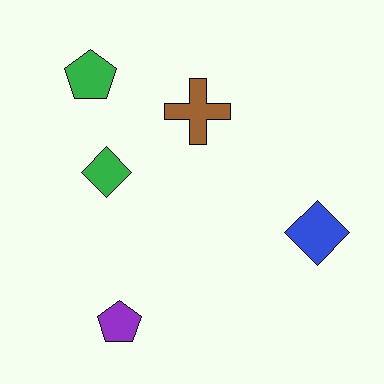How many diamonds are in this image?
There are 2 diamonds.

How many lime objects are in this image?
There are no lime objects.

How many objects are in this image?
There are 5 objects.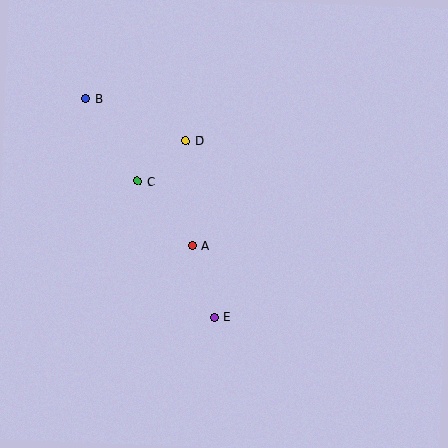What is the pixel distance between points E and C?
The distance between E and C is 156 pixels.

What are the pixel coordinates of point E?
Point E is at (214, 317).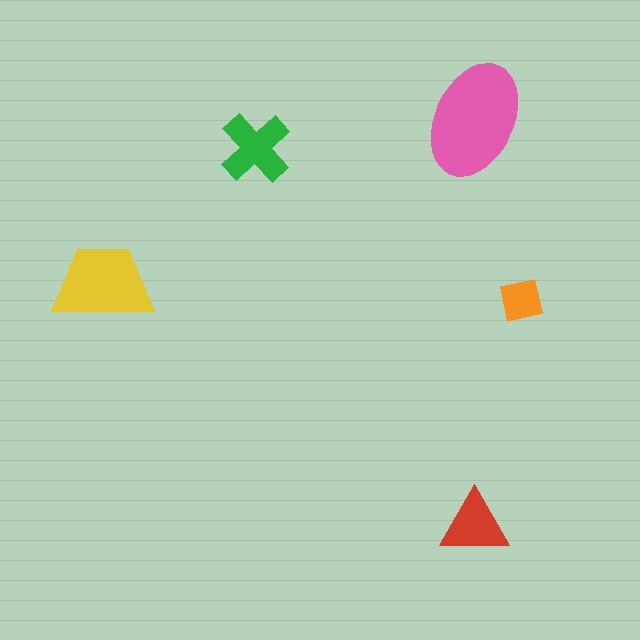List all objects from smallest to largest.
The orange square, the red triangle, the green cross, the yellow trapezoid, the pink ellipse.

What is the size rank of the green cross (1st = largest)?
3rd.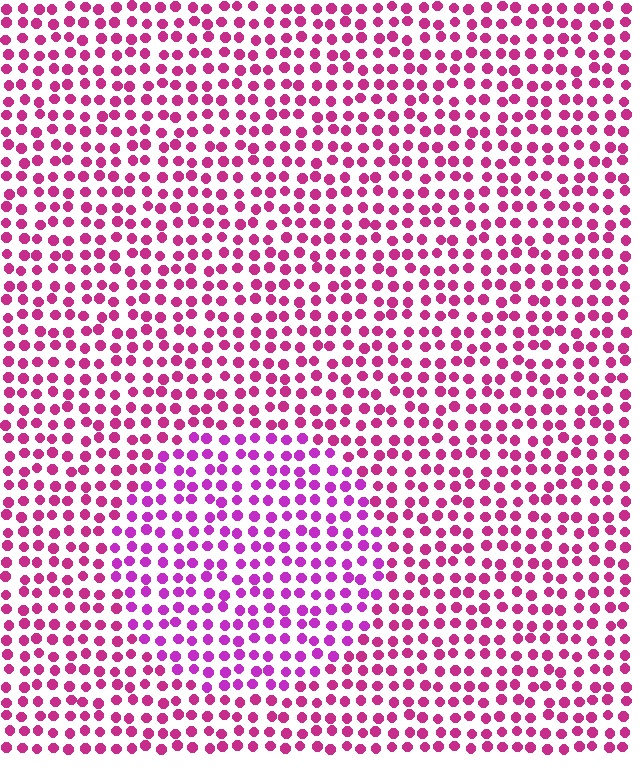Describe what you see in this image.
The image is filled with small magenta elements in a uniform arrangement. A circle-shaped region is visible where the elements are tinted to a slightly different hue, forming a subtle color boundary.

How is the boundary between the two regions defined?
The boundary is defined purely by a slight shift in hue (about 25 degrees). Spacing, size, and orientation are identical on both sides.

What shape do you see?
I see a circle.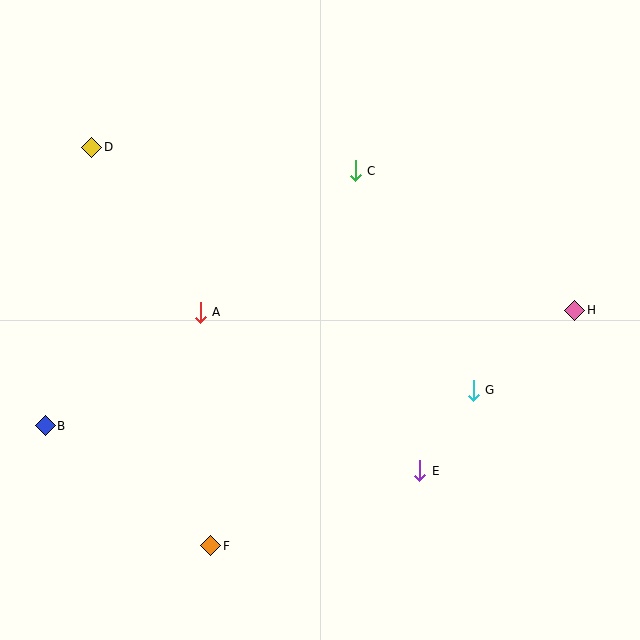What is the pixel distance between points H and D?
The distance between H and D is 510 pixels.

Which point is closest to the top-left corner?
Point D is closest to the top-left corner.